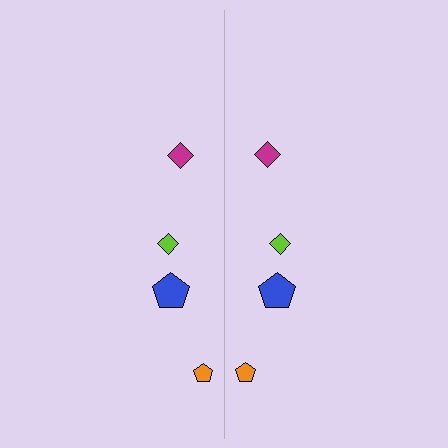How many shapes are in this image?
There are 8 shapes in this image.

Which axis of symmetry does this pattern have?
The pattern has a vertical axis of symmetry running through the center of the image.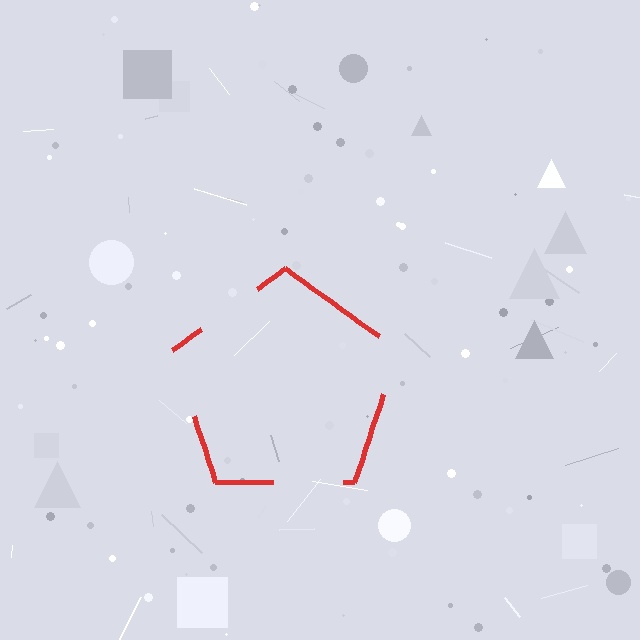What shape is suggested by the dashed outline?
The dashed outline suggests a pentagon.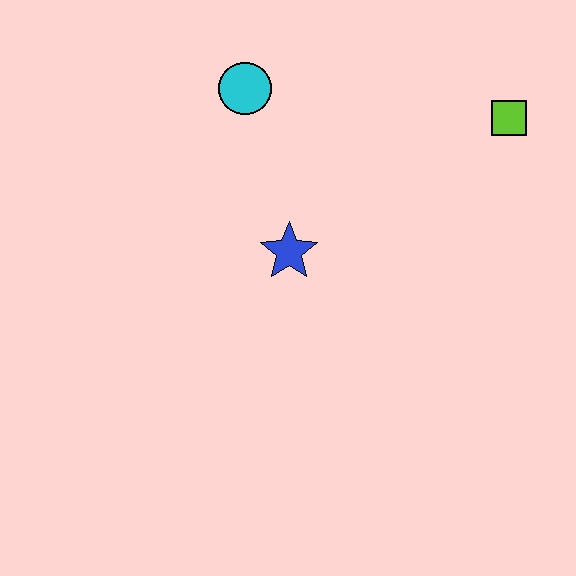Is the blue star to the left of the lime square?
Yes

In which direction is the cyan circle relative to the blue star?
The cyan circle is above the blue star.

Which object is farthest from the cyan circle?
The lime square is farthest from the cyan circle.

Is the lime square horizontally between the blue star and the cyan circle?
No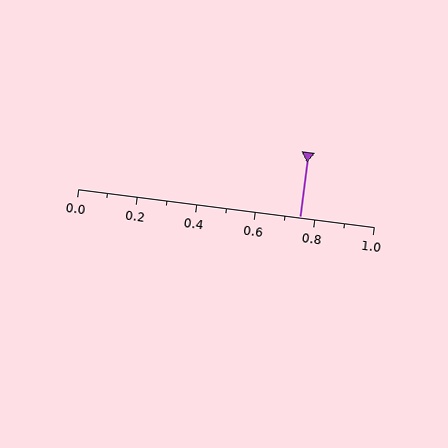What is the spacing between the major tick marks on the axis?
The major ticks are spaced 0.2 apart.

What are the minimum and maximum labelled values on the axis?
The axis runs from 0.0 to 1.0.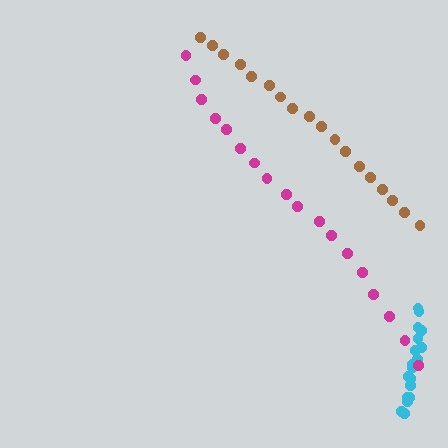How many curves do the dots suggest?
There are 3 distinct paths.